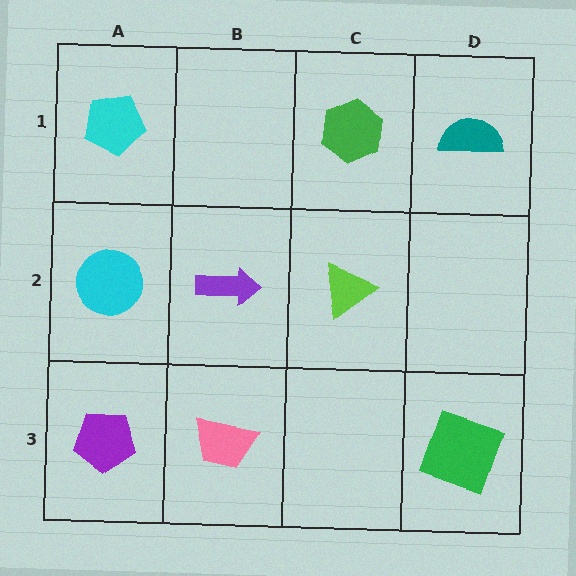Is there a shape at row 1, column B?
No, that cell is empty.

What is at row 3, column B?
A pink trapezoid.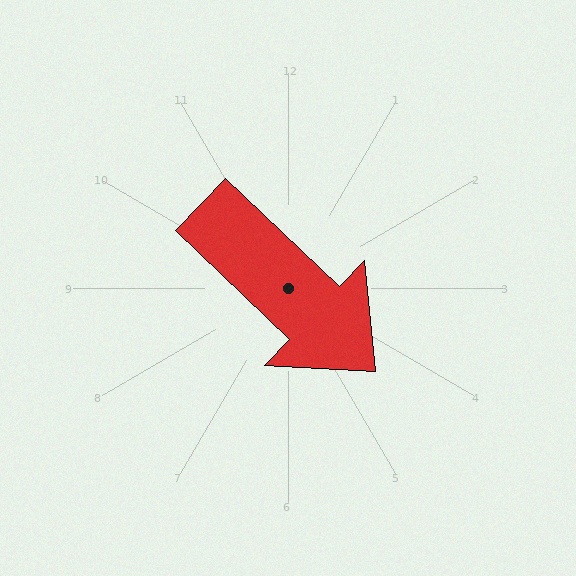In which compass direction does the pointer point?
Southeast.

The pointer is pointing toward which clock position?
Roughly 4 o'clock.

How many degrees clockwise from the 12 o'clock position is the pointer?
Approximately 134 degrees.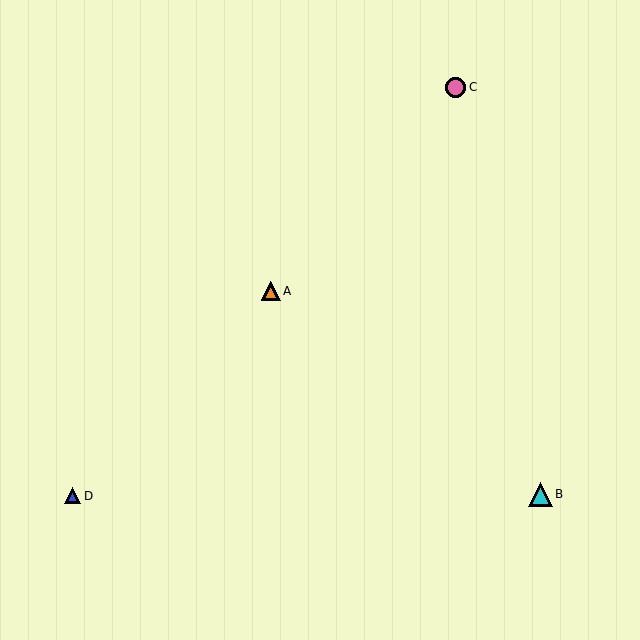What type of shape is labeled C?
Shape C is a pink circle.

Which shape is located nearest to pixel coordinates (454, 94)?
The pink circle (labeled C) at (456, 87) is nearest to that location.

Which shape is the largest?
The cyan triangle (labeled B) is the largest.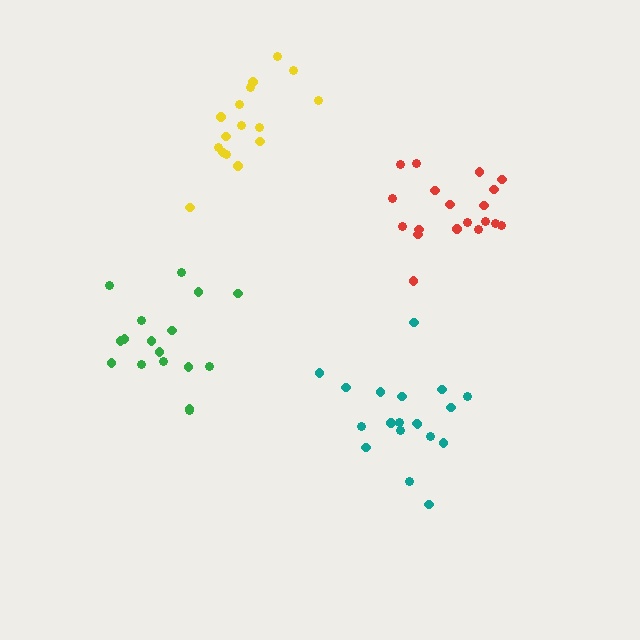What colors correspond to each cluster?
The clusters are colored: teal, red, green, yellow.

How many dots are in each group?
Group 1: 19 dots, Group 2: 19 dots, Group 3: 17 dots, Group 4: 16 dots (71 total).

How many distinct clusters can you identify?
There are 4 distinct clusters.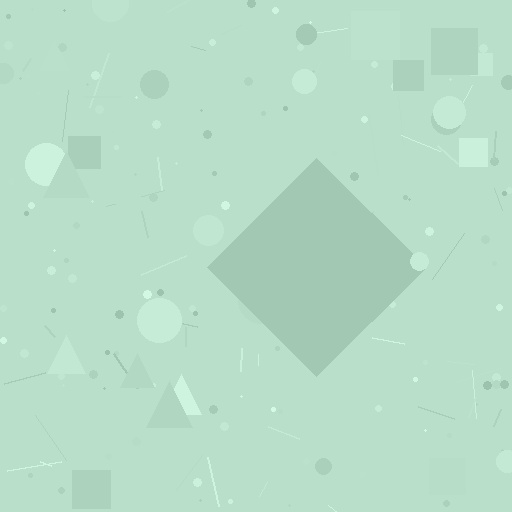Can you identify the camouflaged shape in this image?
The camouflaged shape is a diamond.